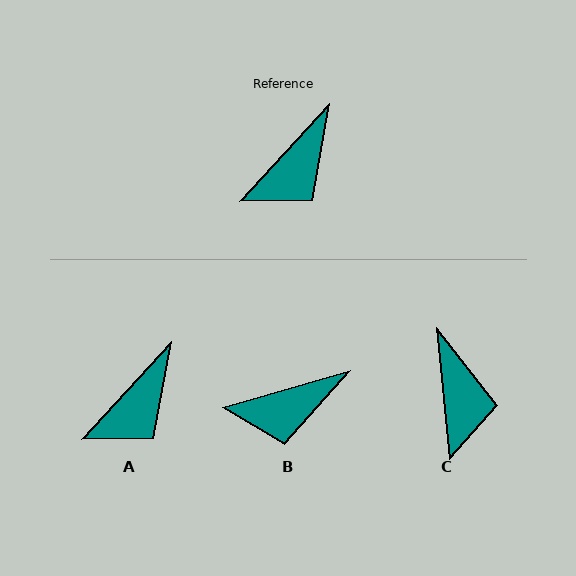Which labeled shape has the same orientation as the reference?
A.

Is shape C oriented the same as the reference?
No, it is off by about 48 degrees.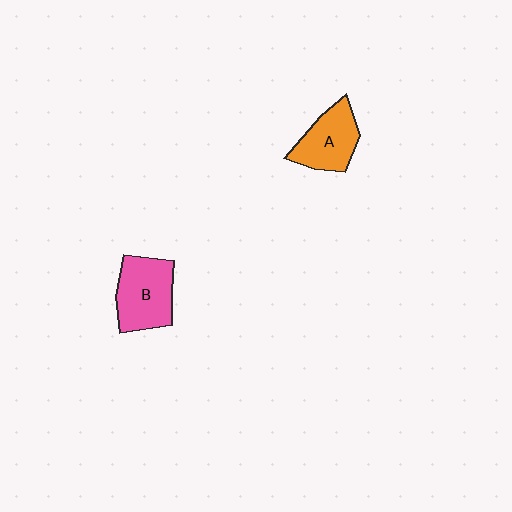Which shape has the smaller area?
Shape A (orange).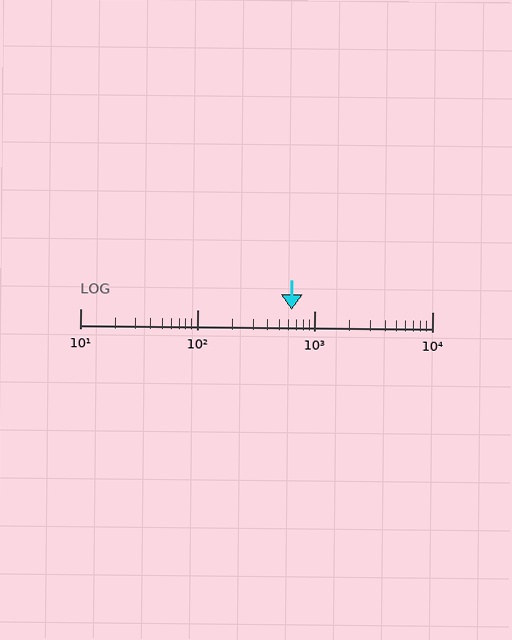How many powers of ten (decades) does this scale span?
The scale spans 3 decades, from 10 to 10000.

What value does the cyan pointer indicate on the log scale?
The pointer indicates approximately 640.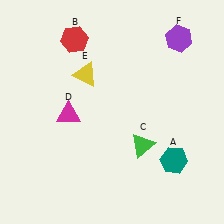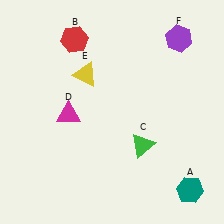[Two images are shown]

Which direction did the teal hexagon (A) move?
The teal hexagon (A) moved down.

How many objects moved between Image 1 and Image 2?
1 object moved between the two images.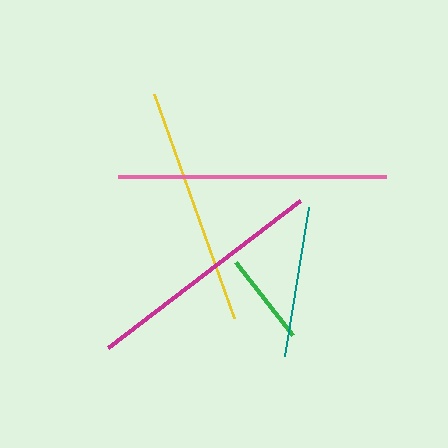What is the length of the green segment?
The green segment is approximately 93 pixels long.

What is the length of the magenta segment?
The magenta segment is approximately 242 pixels long.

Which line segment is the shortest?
The green line is the shortest at approximately 93 pixels.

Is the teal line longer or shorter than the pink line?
The pink line is longer than the teal line.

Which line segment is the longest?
The pink line is the longest at approximately 268 pixels.